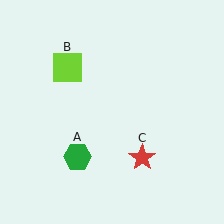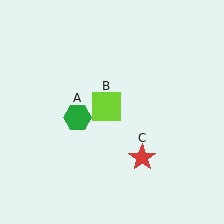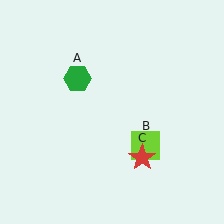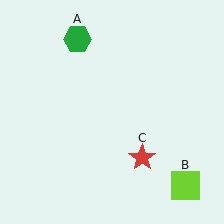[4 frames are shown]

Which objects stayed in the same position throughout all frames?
Red star (object C) remained stationary.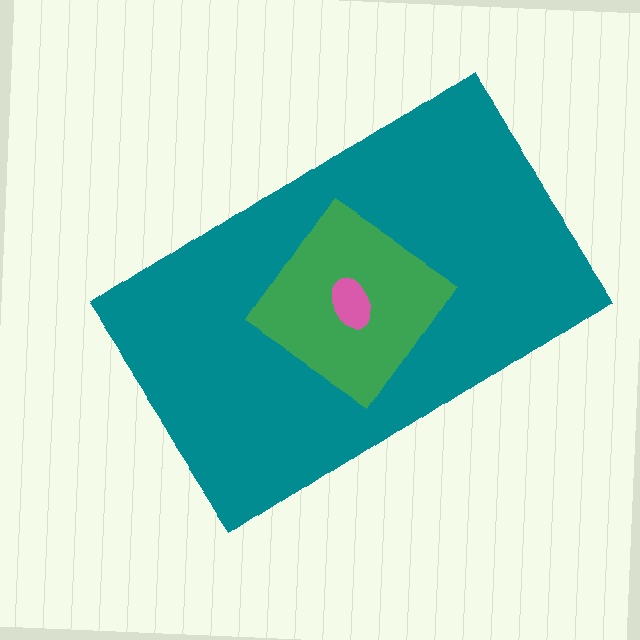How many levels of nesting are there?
3.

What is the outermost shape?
The teal rectangle.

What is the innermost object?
The pink ellipse.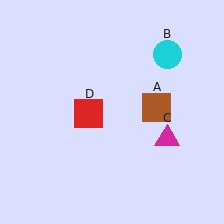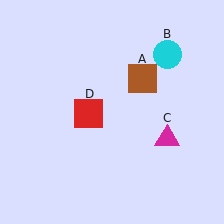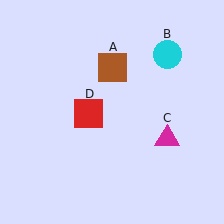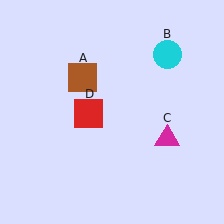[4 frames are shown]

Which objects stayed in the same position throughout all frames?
Cyan circle (object B) and magenta triangle (object C) and red square (object D) remained stationary.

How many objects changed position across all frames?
1 object changed position: brown square (object A).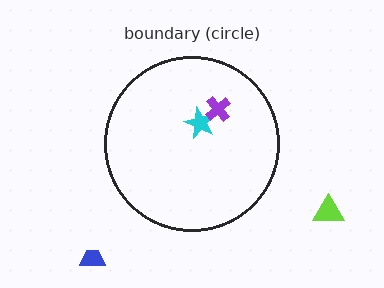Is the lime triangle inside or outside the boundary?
Outside.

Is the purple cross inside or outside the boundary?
Inside.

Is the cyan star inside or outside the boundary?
Inside.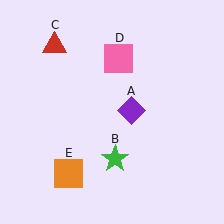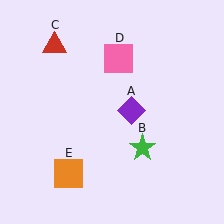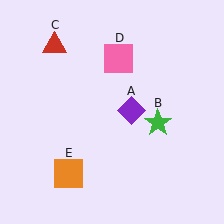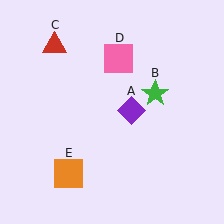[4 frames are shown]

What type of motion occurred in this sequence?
The green star (object B) rotated counterclockwise around the center of the scene.